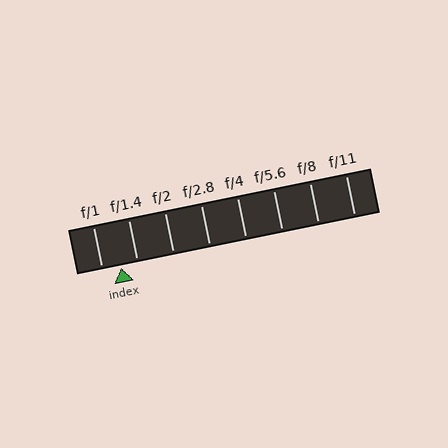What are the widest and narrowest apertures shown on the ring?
The widest aperture shown is f/1 and the narrowest is f/11.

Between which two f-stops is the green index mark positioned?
The index mark is between f/1 and f/1.4.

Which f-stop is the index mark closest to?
The index mark is closest to f/1.4.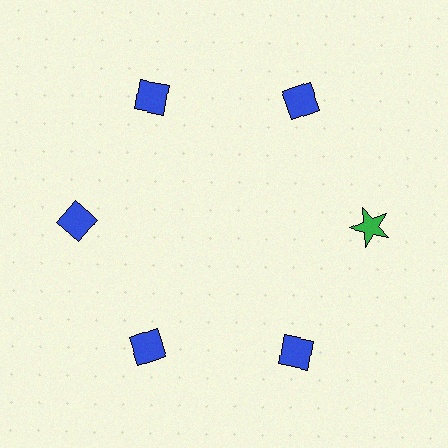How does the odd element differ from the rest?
It differs in both color (green instead of blue) and shape (star instead of diamond).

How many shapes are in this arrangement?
There are 6 shapes arranged in a ring pattern.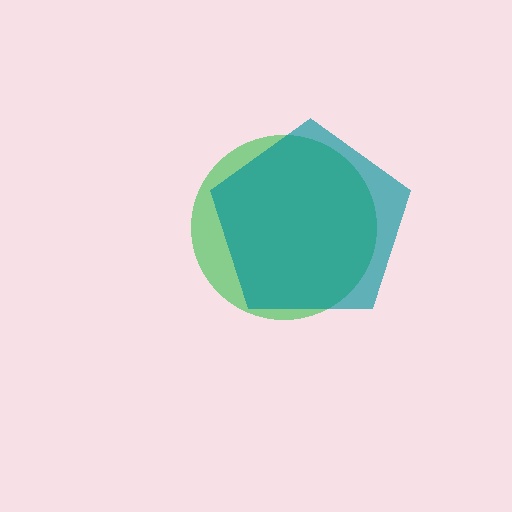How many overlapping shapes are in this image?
There are 2 overlapping shapes in the image.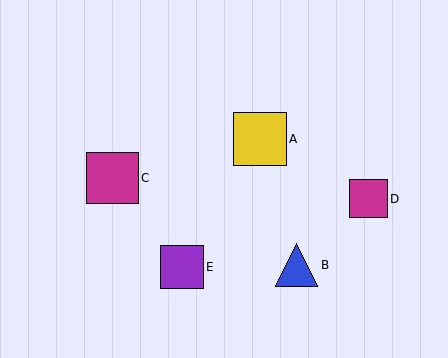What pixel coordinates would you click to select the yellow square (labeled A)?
Click at (260, 139) to select the yellow square A.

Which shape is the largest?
The yellow square (labeled A) is the largest.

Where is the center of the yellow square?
The center of the yellow square is at (260, 139).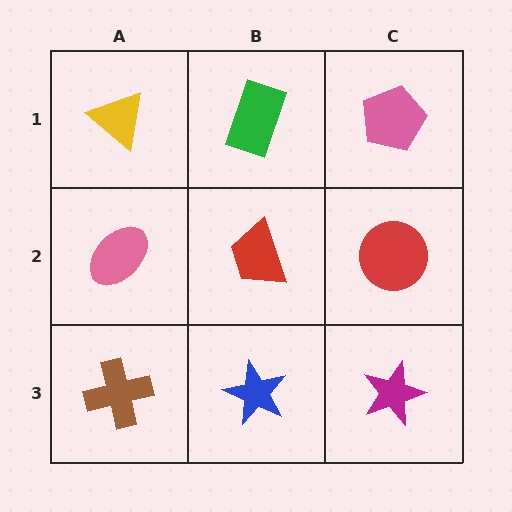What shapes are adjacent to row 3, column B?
A red trapezoid (row 2, column B), a brown cross (row 3, column A), a magenta star (row 3, column C).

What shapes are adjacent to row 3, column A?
A pink ellipse (row 2, column A), a blue star (row 3, column B).